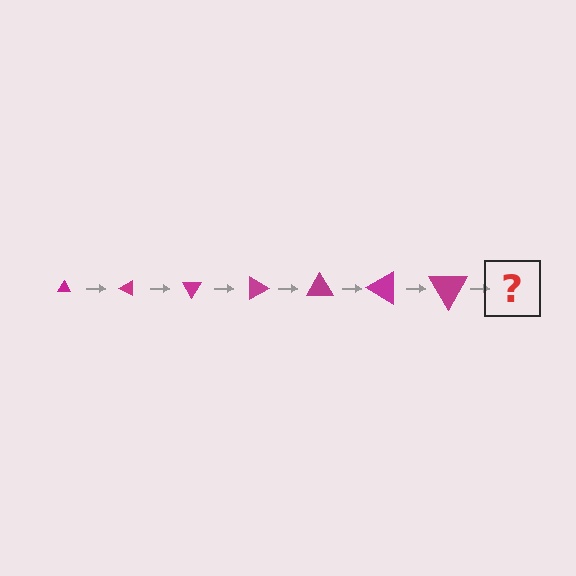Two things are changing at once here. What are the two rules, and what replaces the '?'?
The two rules are that the triangle grows larger each step and it rotates 30 degrees each step. The '?' should be a triangle, larger than the previous one and rotated 210 degrees from the start.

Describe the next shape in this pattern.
It should be a triangle, larger than the previous one and rotated 210 degrees from the start.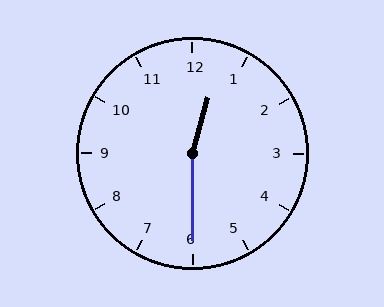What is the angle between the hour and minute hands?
Approximately 165 degrees.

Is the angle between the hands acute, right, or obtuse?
It is obtuse.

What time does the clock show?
12:30.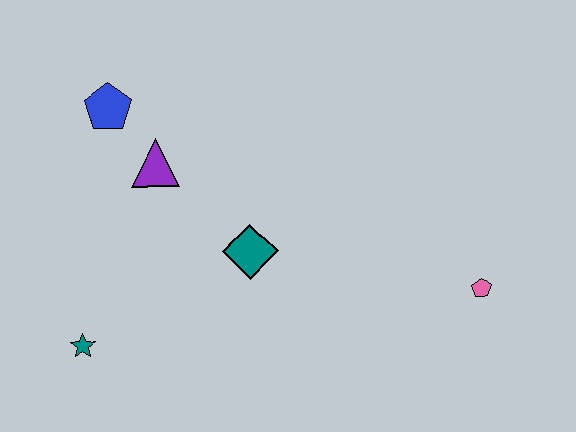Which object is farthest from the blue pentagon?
The pink pentagon is farthest from the blue pentagon.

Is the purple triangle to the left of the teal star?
No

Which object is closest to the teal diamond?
The purple triangle is closest to the teal diamond.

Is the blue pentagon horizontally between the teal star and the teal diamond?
Yes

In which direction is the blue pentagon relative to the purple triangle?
The blue pentagon is above the purple triangle.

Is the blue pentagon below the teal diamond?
No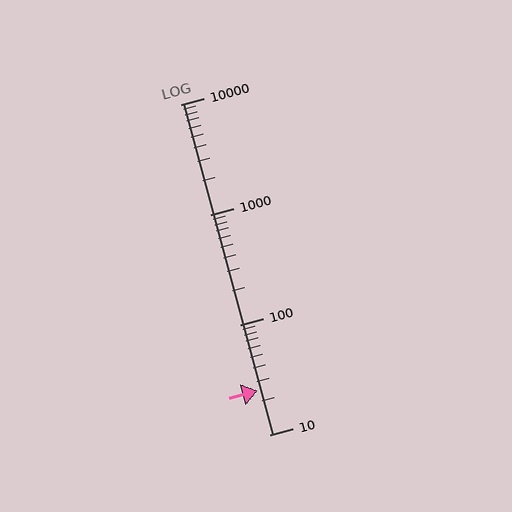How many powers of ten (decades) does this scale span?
The scale spans 3 decades, from 10 to 10000.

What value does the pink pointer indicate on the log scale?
The pointer indicates approximately 25.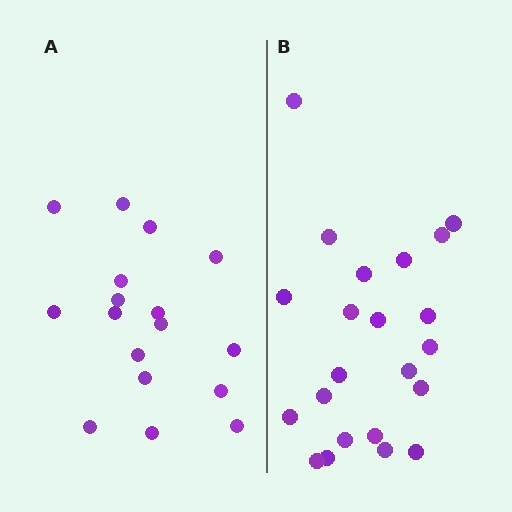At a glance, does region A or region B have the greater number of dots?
Region B (the right region) has more dots.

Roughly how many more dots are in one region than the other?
Region B has about 5 more dots than region A.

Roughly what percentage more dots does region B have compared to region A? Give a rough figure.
About 30% more.